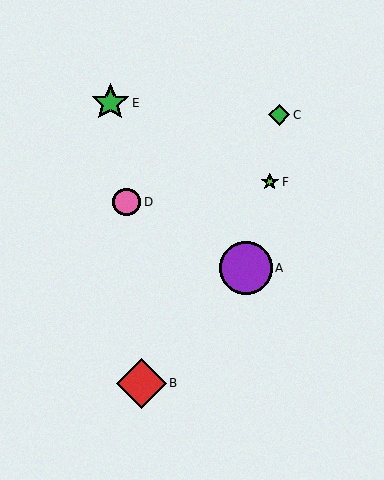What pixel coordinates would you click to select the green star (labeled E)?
Click at (110, 103) to select the green star E.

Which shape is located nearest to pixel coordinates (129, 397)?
The red diamond (labeled B) at (141, 383) is nearest to that location.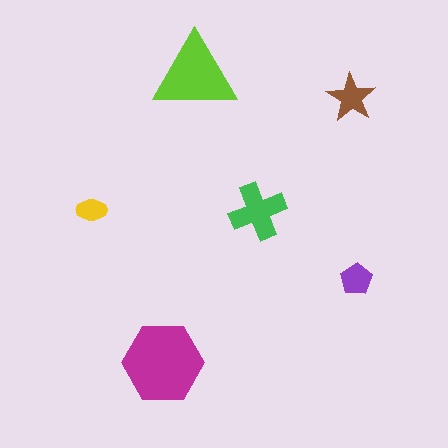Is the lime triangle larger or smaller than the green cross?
Larger.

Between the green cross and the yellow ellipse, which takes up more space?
The green cross.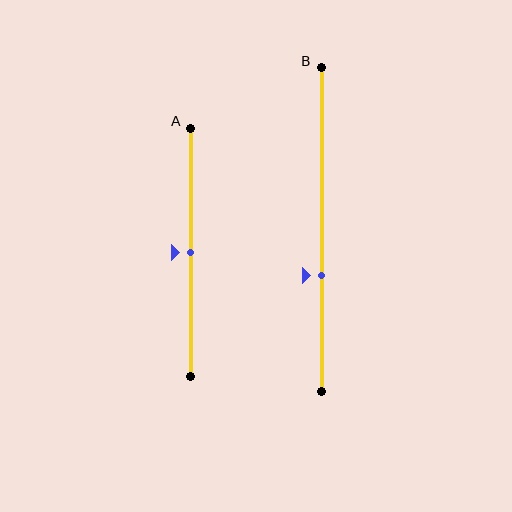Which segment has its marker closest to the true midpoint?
Segment A has its marker closest to the true midpoint.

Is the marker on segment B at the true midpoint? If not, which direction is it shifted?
No, the marker on segment B is shifted downward by about 14% of the segment length.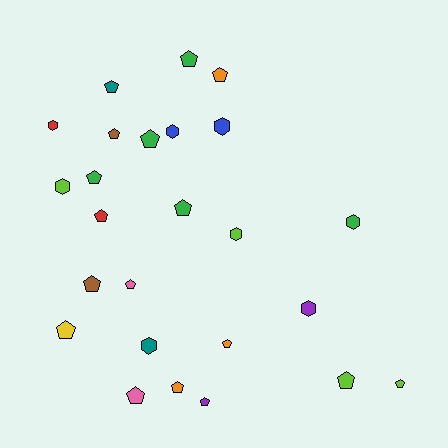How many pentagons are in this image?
There are 17 pentagons.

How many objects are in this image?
There are 25 objects.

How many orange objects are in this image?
There are 3 orange objects.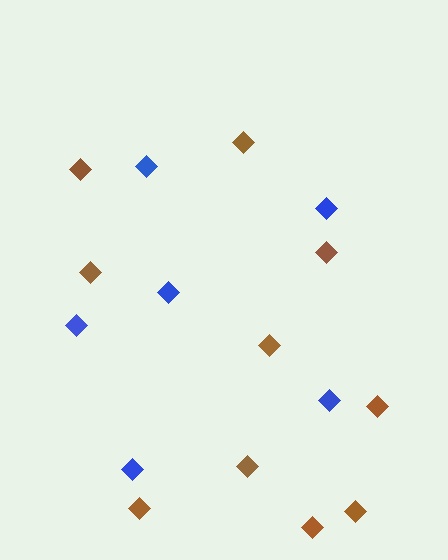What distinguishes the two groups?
There are 2 groups: one group of blue diamonds (6) and one group of brown diamonds (10).